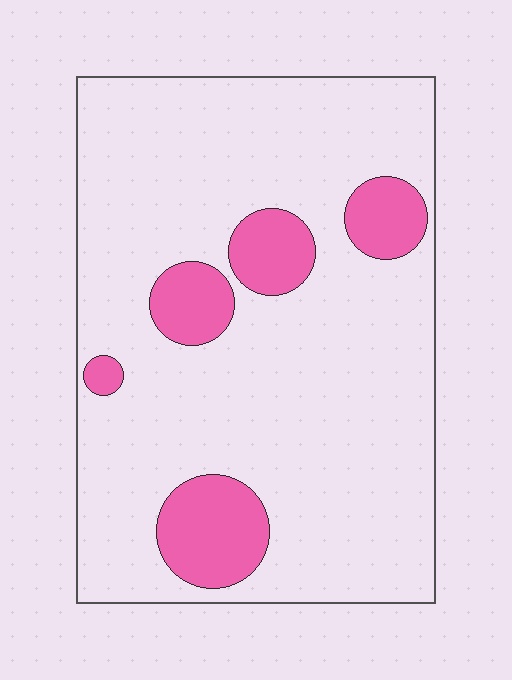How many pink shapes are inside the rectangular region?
5.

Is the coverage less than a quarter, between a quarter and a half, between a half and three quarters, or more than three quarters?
Less than a quarter.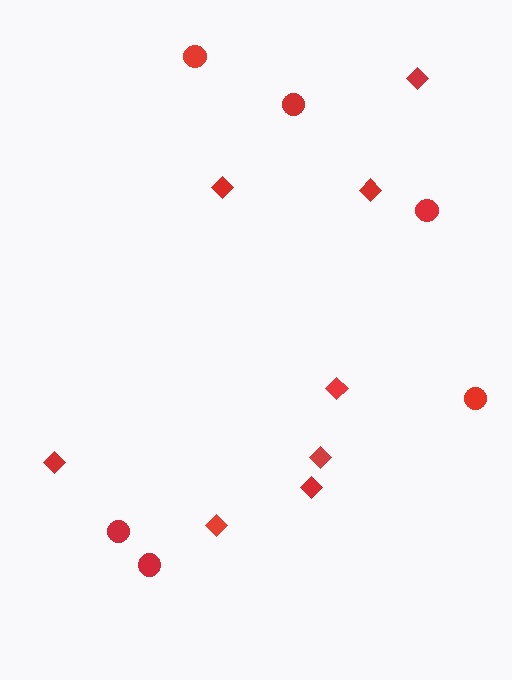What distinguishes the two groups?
There are 2 groups: one group of diamonds (8) and one group of circles (6).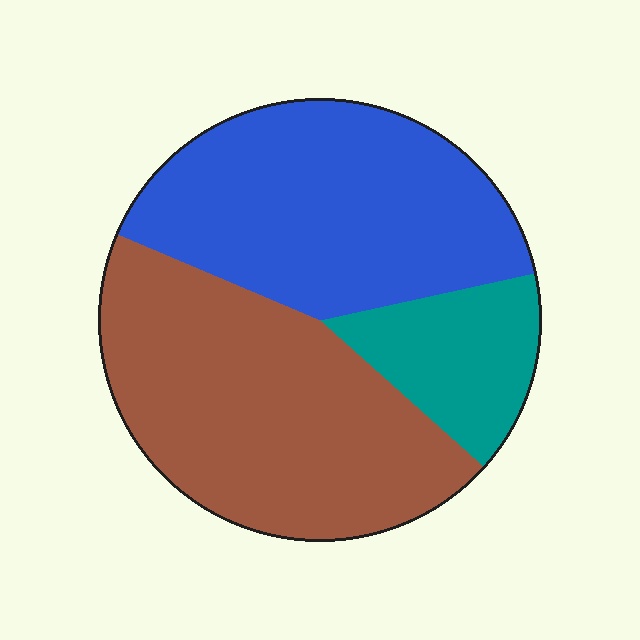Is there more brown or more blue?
Brown.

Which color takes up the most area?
Brown, at roughly 45%.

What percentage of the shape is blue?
Blue covers 40% of the shape.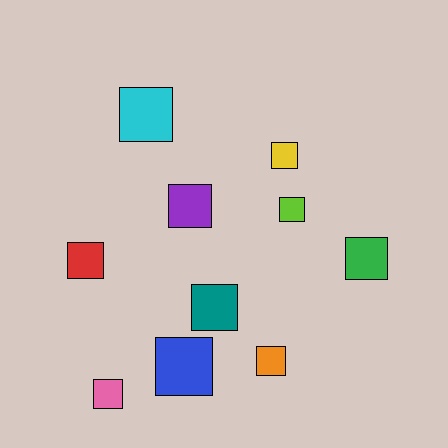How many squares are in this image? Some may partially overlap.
There are 10 squares.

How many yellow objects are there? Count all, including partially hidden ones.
There is 1 yellow object.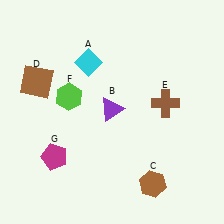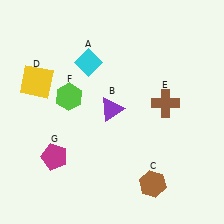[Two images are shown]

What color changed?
The square (D) changed from brown in Image 1 to yellow in Image 2.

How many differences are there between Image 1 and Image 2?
There is 1 difference between the two images.